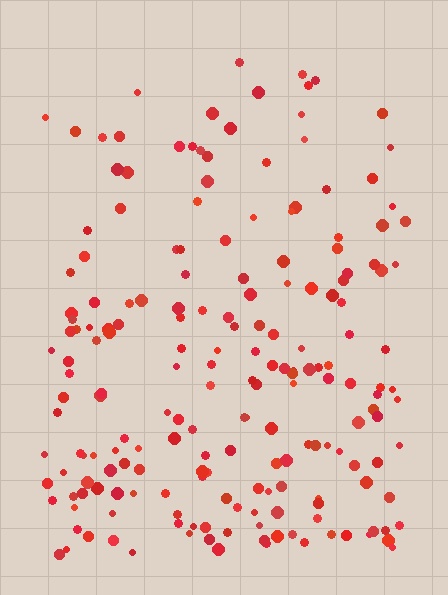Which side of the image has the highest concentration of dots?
The bottom.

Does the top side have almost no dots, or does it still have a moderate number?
Still a moderate number, just noticeably fewer than the bottom.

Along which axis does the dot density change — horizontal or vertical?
Vertical.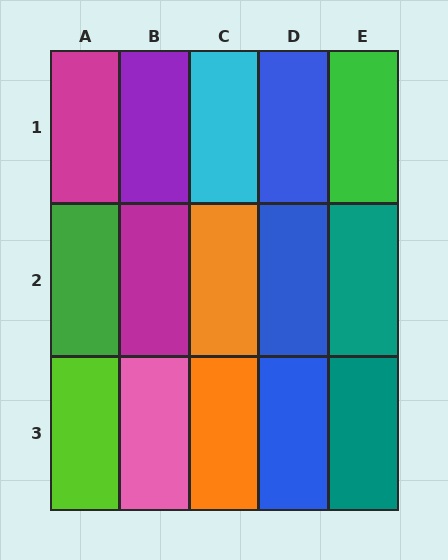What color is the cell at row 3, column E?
Teal.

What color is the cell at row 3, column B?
Pink.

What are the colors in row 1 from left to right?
Magenta, purple, cyan, blue, green.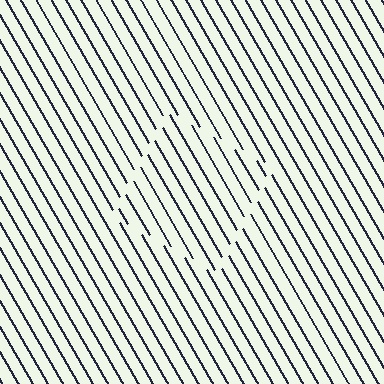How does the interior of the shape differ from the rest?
The interior of the shape contains the same grating, shifted by half a period — the contour is defined by the phase discontinuity where line-ends from the inner and outer gratings abut.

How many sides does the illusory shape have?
4 sides — the line-ends trace a square.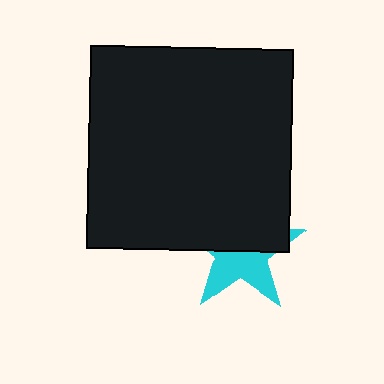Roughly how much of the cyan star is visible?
A small part of it is visible (roughly 45%).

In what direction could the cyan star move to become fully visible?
The cyan star could move down. That would shift it out from behind the black square entirely.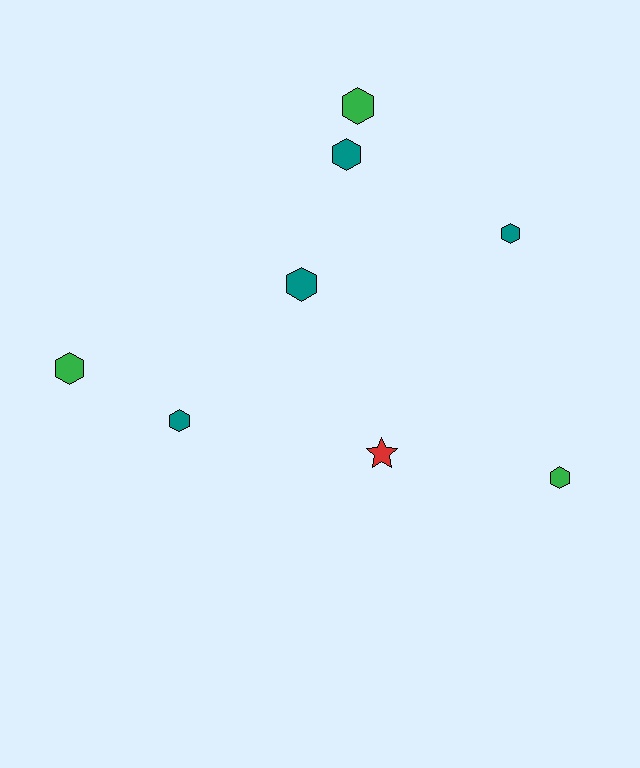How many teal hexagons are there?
There are 4 teal hexagons.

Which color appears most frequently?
Teal, with 4 objects.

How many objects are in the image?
There are 8 objects.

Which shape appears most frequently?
Hexagon, with 7 objects.